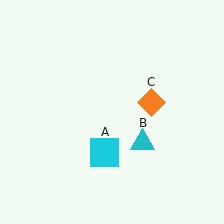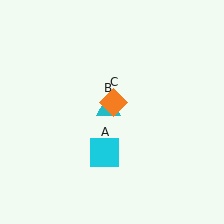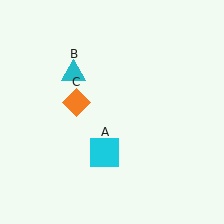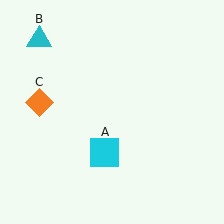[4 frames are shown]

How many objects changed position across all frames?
2 objects changed position: cyan triangle (object B), orange diamond (object C).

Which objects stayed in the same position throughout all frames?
Cyan square (object A) remained stationary.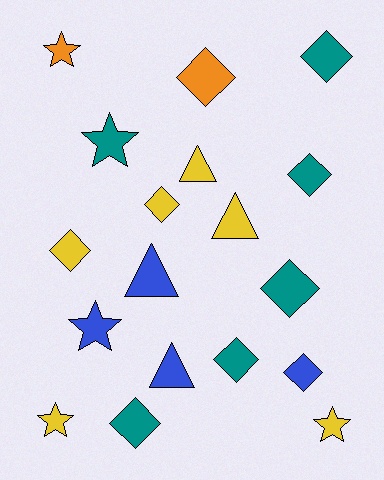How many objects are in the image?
There are 18 objects.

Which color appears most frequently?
Teal, with 6 objects.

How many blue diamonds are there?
There is 1 blue diamond.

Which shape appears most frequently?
Diamond, with 9 objects.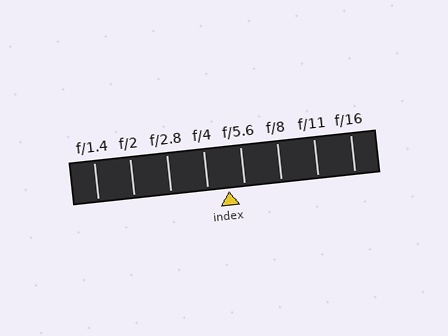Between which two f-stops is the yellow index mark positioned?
The index mark is between f/4 and f/5.6.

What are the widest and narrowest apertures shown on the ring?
The widest aperture shown is f/1.4 and the narrowest is f/16.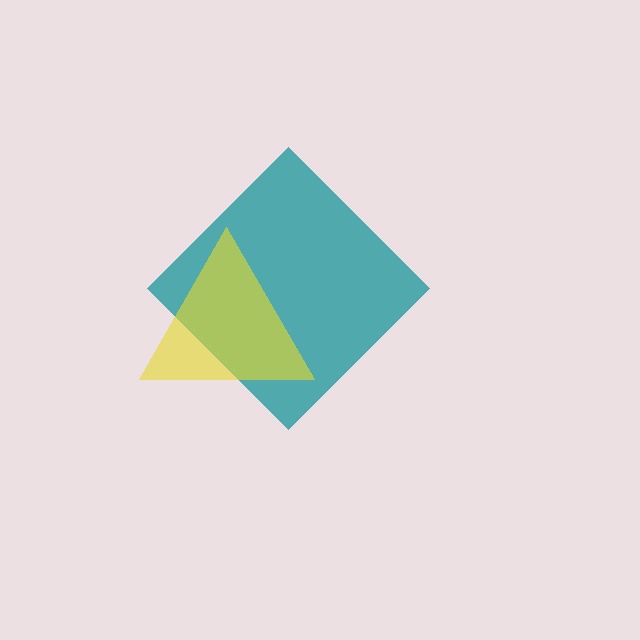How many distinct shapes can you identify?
There are 2 distinct shapes: a teal diamond, a yellow triangle.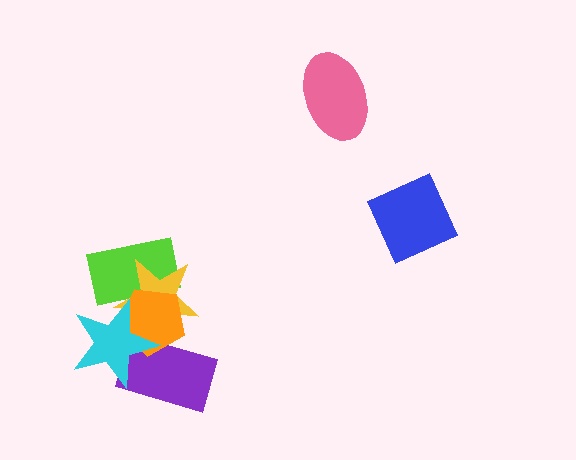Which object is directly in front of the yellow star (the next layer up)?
The orange pentagon is directly in front of the yellow star.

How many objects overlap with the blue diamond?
0 objects overlap with the blue diamond.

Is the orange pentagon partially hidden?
Yes, it is partially covered by another shape.